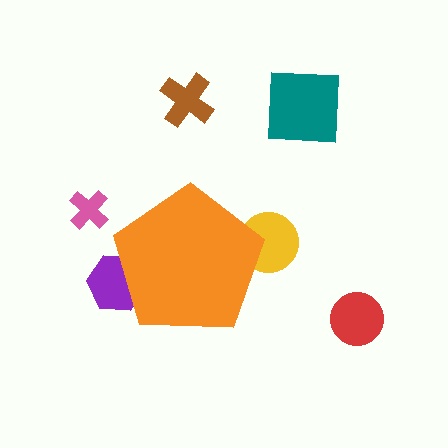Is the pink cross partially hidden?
No, the pink cross is fully visible.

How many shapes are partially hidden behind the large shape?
2 shapes are partially hidden.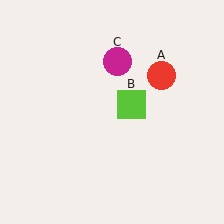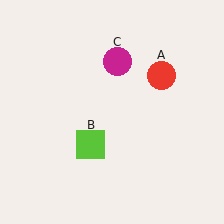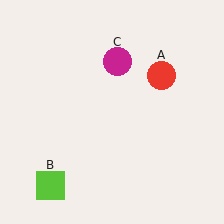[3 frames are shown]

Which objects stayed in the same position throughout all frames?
Red circle (object A) and magenta circle (object C) remained stationary.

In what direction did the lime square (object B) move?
The lime square (object B) moved down and to the left.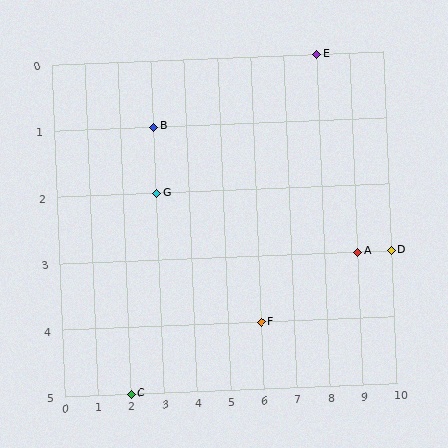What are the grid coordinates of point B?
Point B is at grid coordinates (3, 1).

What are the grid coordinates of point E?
Point E is at grid coordinates (8, 0).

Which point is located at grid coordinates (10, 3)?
Point D is at (10, 3).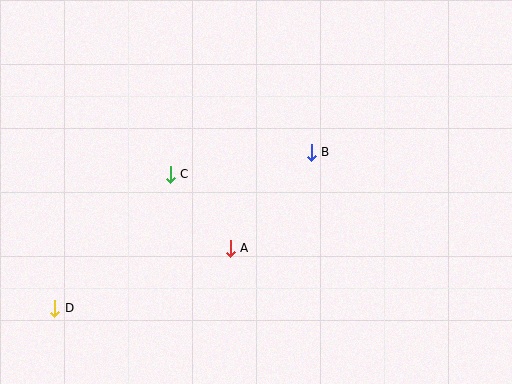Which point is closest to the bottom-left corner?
Point D is closest to the bottom-left corner.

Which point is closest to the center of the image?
Point A at (230, 248) is closest to the center.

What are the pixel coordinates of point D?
Point D is at (55, 308).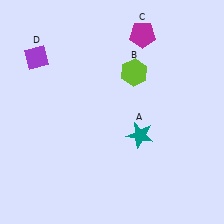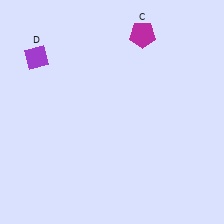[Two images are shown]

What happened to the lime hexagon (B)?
The lime hexagon (B) was removed in Image 2. It was in the top-right area of Image 1.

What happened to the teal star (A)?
The teal star (A) was removed in Image 2. It was in the bottom-right area of Image 1.